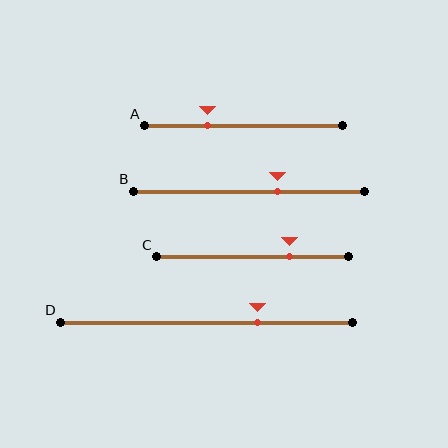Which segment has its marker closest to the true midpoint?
Segment B has its marker closest to the true midpoint.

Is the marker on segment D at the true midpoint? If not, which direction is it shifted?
No, the marker on segment D is shifted to the right by about 18% of the segment length.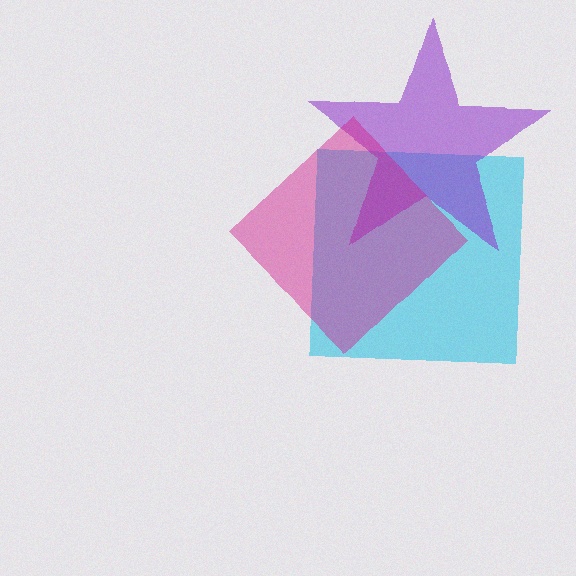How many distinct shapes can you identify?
There are 3 distinct shapes: a cyan square, a purple star, a magenta diamond.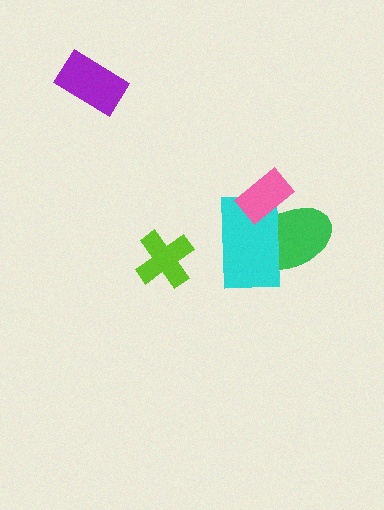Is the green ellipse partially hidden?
Yes, it is partially covered by another shape.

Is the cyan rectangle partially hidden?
Yes, it is partially covered by another shape.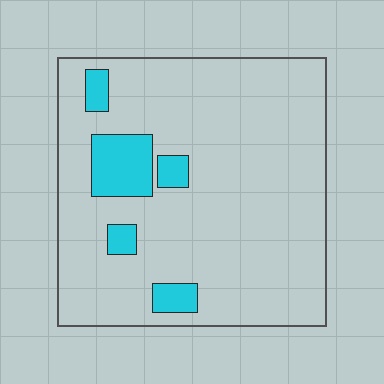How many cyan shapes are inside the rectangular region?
5.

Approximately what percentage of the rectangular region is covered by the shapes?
Approximately 10%.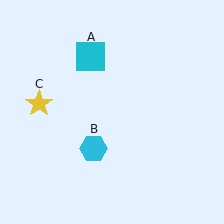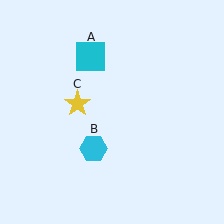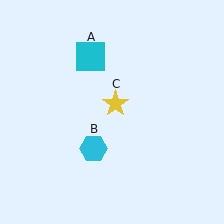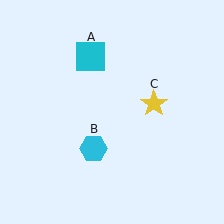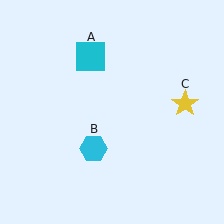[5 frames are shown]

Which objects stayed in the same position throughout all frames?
Cyan square (object A) and cyan hexagon (object B) remained stationary.